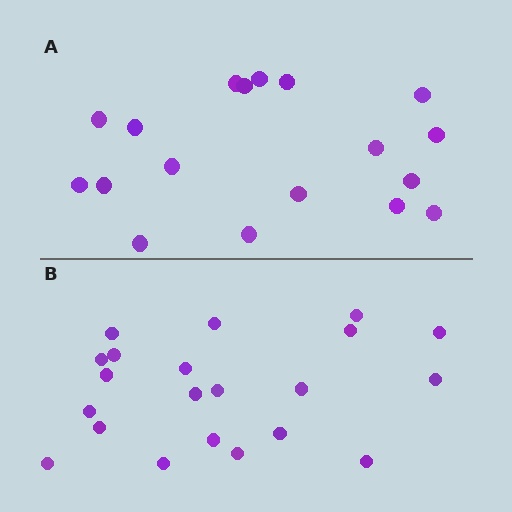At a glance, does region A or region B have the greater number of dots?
Region B (the bottom region) has more dots.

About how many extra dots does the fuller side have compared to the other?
Region B has just a few more — roughly 2 or 3 more dots than region A.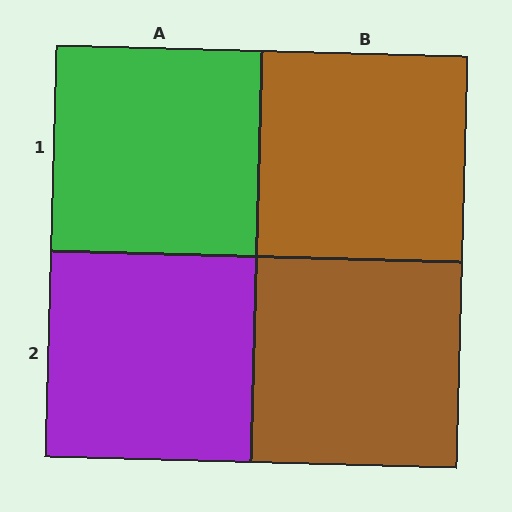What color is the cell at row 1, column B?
Brown.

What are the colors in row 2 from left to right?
Purple, brown.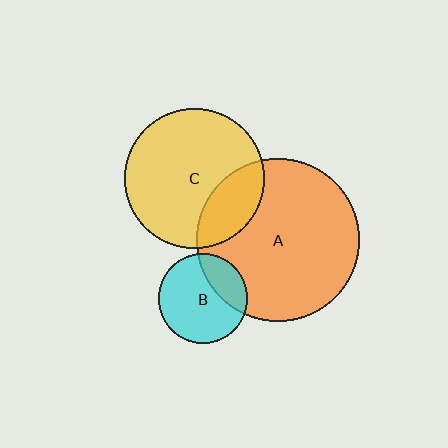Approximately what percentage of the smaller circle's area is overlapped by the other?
Approximately 25%.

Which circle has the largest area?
Circle A (orange).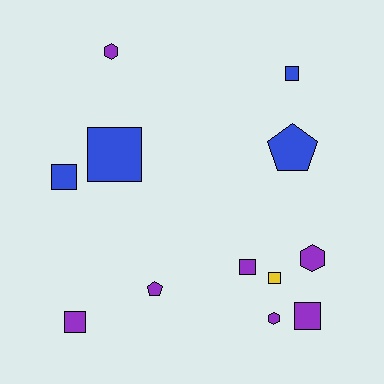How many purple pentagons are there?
There is 1 purple pentagon.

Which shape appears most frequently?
Square, with 7 objects.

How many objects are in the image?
There are 12 objects.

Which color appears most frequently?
Purple, with 7 objects.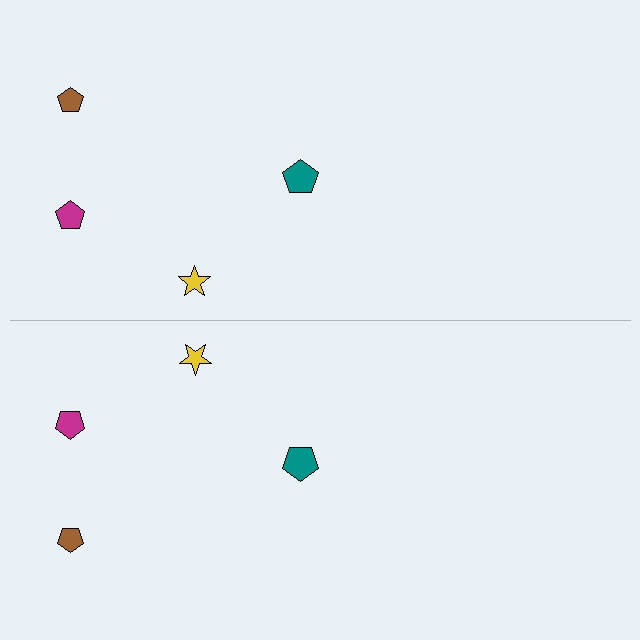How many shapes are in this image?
There are 8 shapes in this image.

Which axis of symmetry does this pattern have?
The pattern has a horizontal axis of symmetry running through the center of the image.